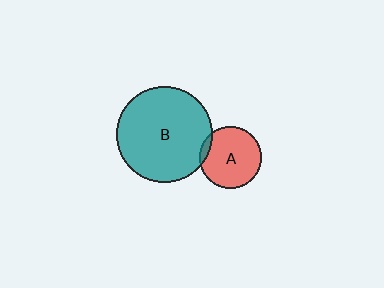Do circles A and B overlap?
Yes.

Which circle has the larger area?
Circle B (teal).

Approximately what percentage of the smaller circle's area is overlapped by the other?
Approximately 10%.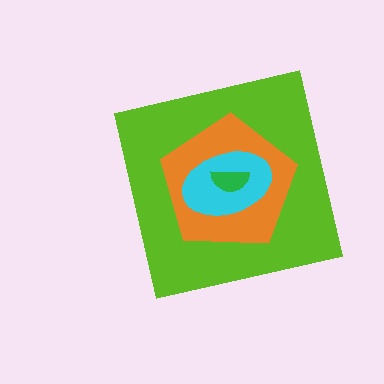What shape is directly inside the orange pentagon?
The cyan ellipse.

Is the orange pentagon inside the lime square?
Yes.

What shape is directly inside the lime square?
The orange pentagon.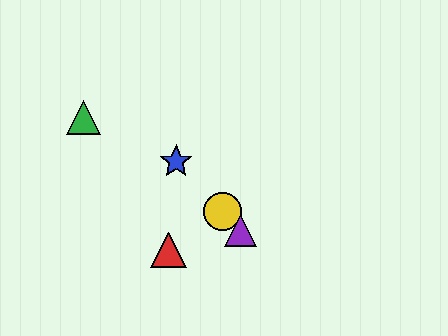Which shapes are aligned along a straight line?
The blue star, the yellow circle, the purple triangle are aligned along a straight line.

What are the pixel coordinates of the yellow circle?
The yellow circle is at (223, 211).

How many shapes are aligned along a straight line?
3 shapes (the blue star, the yellow circle, the purple triangle) are aligned along a straight line.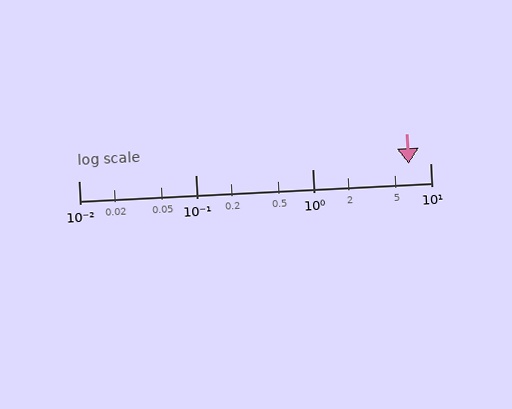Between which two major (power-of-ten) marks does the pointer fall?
The pointer is between 1 and 10.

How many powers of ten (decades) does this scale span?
The scale spans 3 decades, from 0.01 to 10.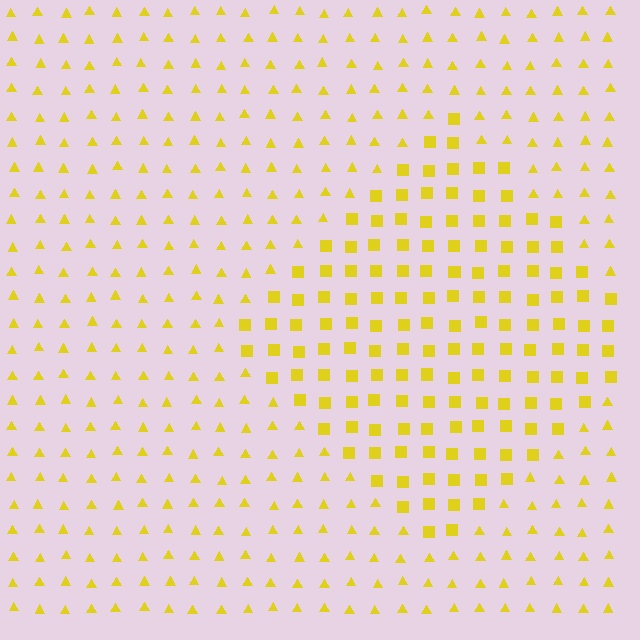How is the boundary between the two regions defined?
The boundary is defined by a change in element shape: squares inside vs. triangles outside. All elements share the same color and spacing.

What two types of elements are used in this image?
The image uses squares inside the diamond region and triangles outside it.